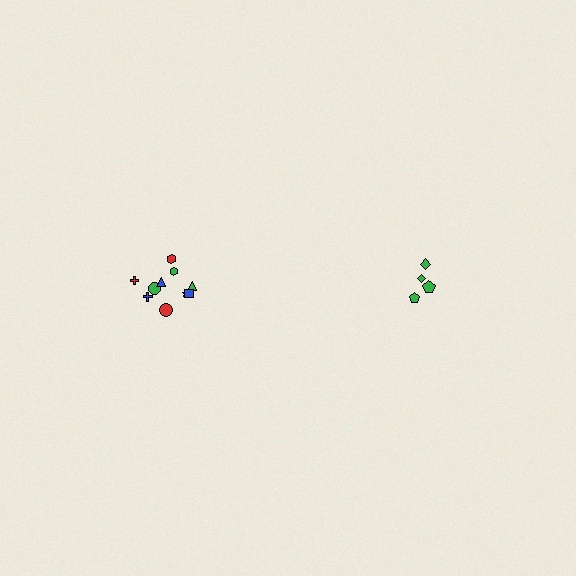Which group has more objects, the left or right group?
The left group.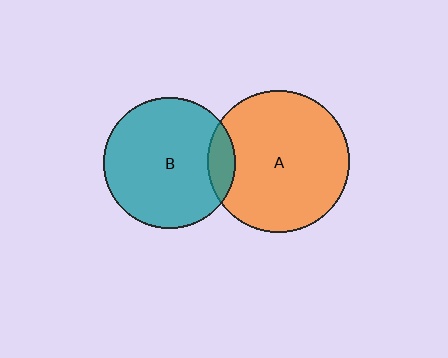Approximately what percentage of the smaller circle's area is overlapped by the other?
Approximately 10%.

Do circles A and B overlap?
Yes.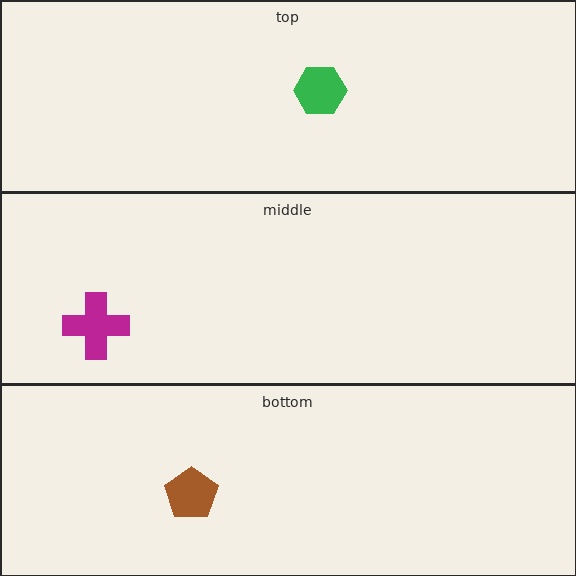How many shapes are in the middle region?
1.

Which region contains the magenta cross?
The middle region.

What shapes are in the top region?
The green hexagon.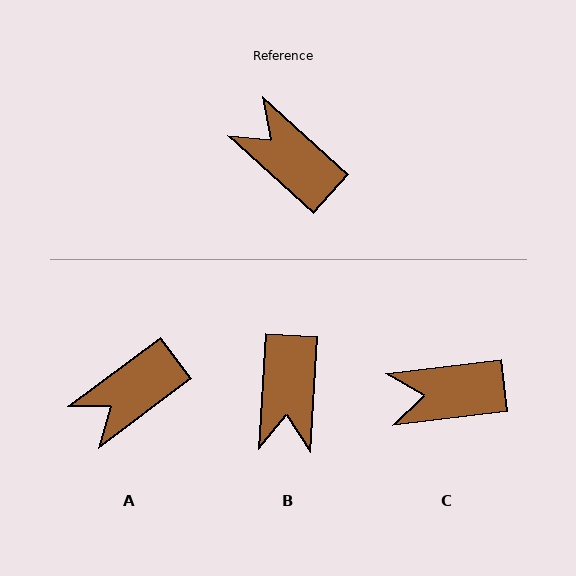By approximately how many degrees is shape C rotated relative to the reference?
Approximately 49 degrees counter-clockwise.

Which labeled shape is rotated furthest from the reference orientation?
B, about 129 degrees away.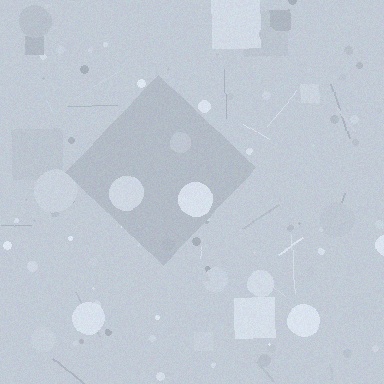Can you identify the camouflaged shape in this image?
The camouflaged shape is a diamond.